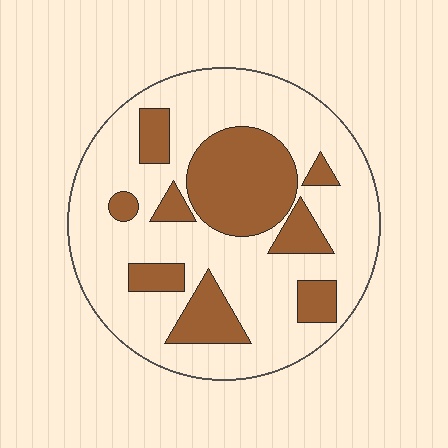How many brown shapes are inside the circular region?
9.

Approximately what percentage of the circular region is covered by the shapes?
Approximately 30%.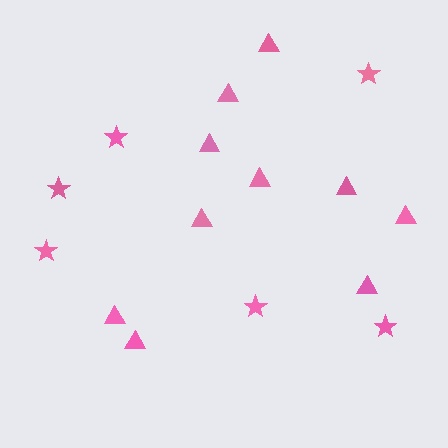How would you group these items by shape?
There are 2 groups: one group of stars (6) and one group of triangles (10).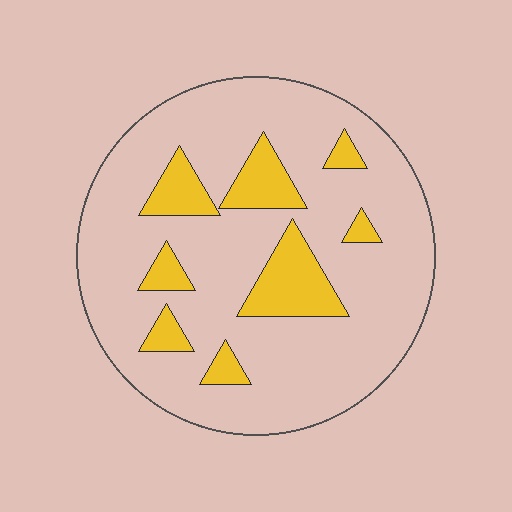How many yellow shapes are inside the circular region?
8.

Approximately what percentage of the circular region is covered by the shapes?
Approximately 20%.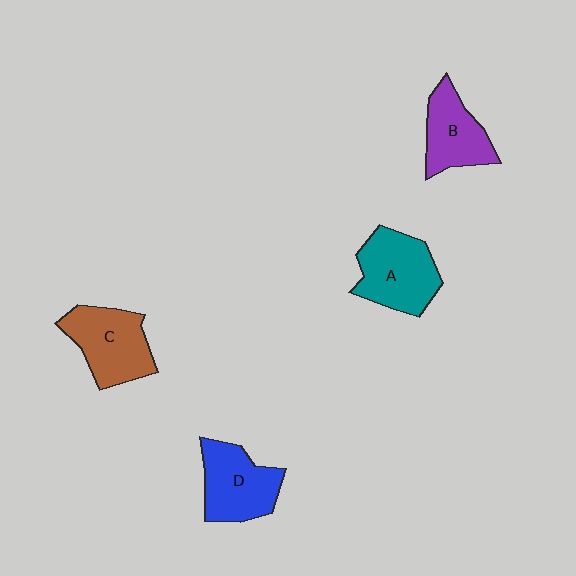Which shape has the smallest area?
Shape B (purple).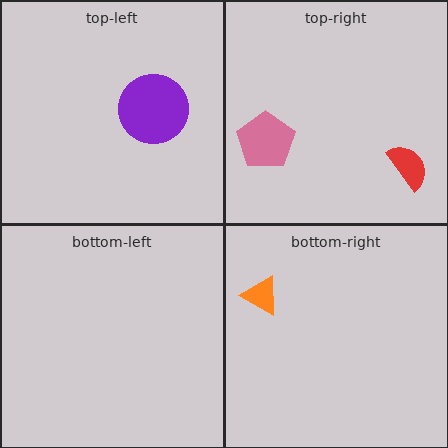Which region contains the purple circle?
The top-left region.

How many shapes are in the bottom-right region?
1.